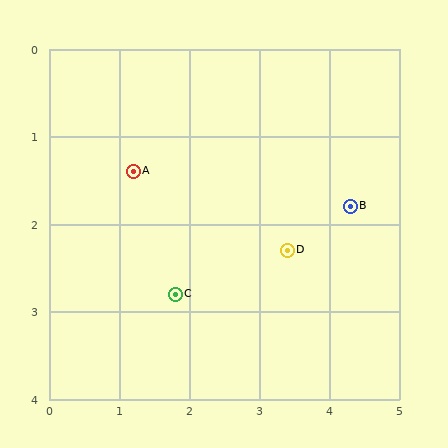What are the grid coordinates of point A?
Point A is at approximately (1.2, 1.4).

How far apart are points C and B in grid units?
Points C and B are about 2.7 grid units apart.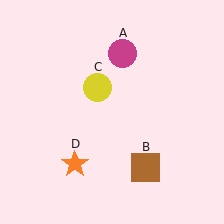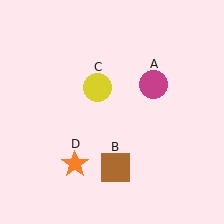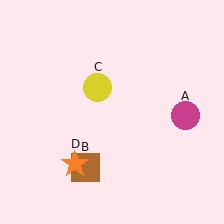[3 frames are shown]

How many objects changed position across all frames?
2 objects changed position: magenta circle (object A), brown square (object B).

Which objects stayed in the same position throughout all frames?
Yellow circle (object C) and orange star (object D) remained stationary.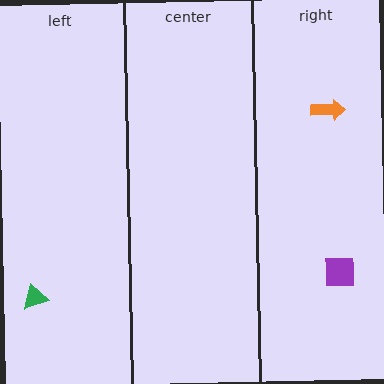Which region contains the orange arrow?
The right region.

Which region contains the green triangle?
The left region.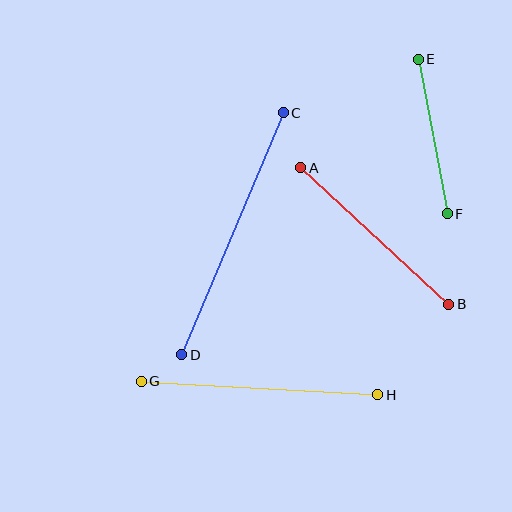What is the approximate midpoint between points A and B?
The midpoint is at approximately (375, 236) pixels.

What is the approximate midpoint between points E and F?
The midpoint is at approximately (433, 136) pixels.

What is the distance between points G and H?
The distance is approximately 237 pixels.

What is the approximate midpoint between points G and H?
The midpoint is at approximately (259, 388) pixels.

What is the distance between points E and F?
The distance is approximately 157 pixels.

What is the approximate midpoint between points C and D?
The midpoint is at approximately (233, 234) pixels.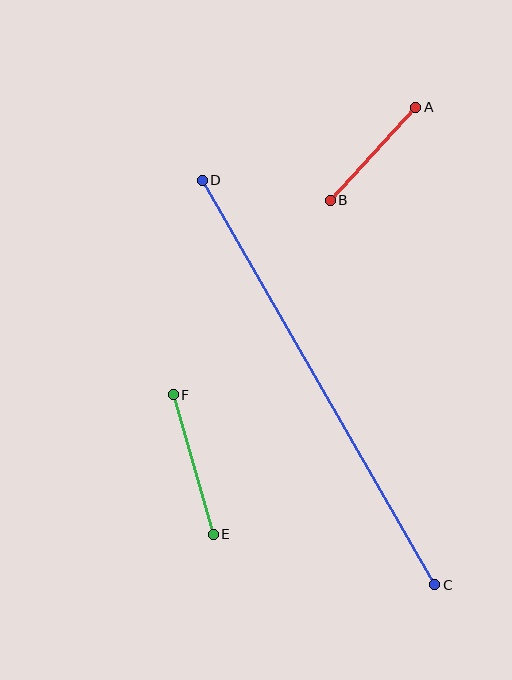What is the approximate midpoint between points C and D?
The midpoint is at approximately (318, 383) pixels.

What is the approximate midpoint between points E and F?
The midpoint is at approximately (193, 465) pixels.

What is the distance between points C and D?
The distance is approximately 466 pixels.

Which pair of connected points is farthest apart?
Points C and D are farthest apart.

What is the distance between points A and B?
The distance is approximately 126 pixels.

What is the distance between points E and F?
The distance is approximately 145 pixels.